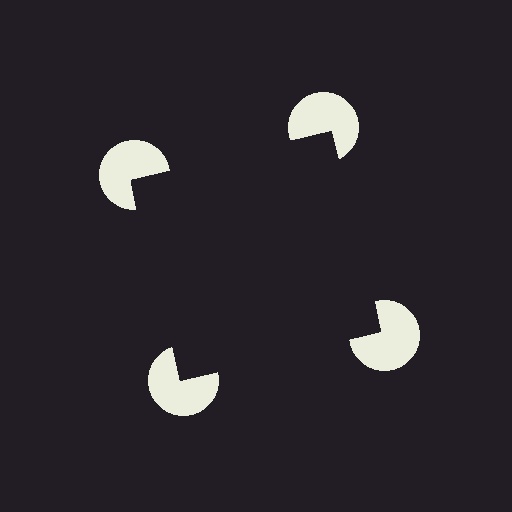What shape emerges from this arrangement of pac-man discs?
An illusory square — its edges are inferred from the aligned wedge cuts in the pac-man discs, not physically drawn.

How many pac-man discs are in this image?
There are 4 — one at each vertex of the illusory square.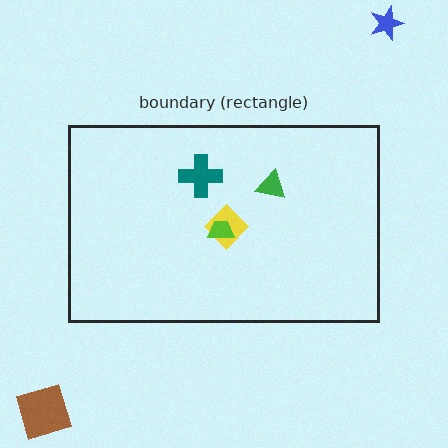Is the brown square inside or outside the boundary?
Outside.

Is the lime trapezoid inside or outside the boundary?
Inside.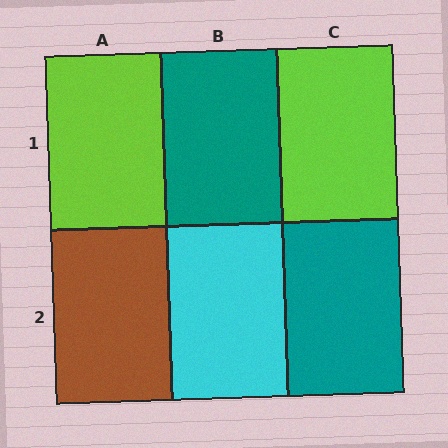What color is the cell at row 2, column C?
Teal.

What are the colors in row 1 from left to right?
Lime, teal, lime.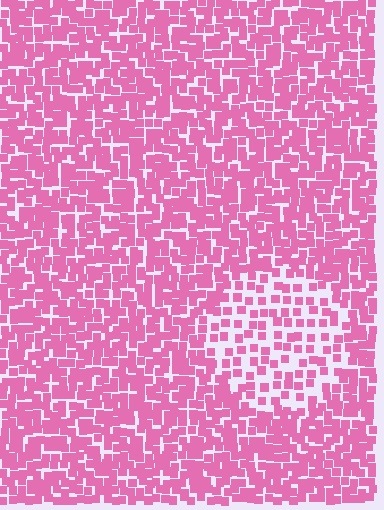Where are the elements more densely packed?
The elements are more densely packed outside the circle boundary.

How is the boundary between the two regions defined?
The boundary is defined by a change in element density (approximately 2.1x ratio). All elements are the same color, size, and shape.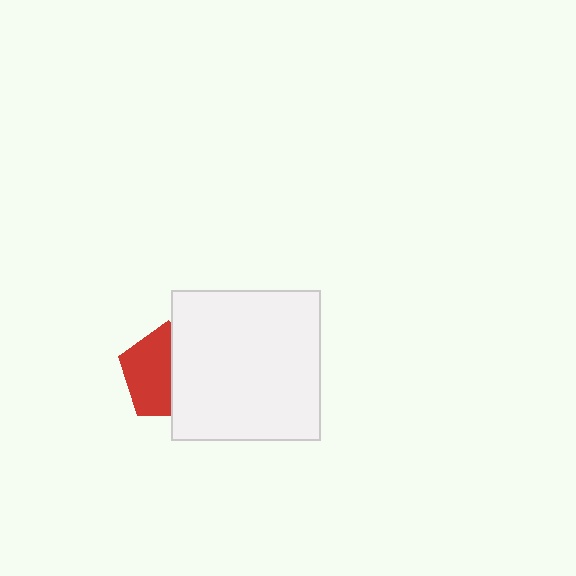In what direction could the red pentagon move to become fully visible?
The red pentagon could move left. That would shift it out from behind the white square entirely.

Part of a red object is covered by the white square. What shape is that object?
It is a pentagon.